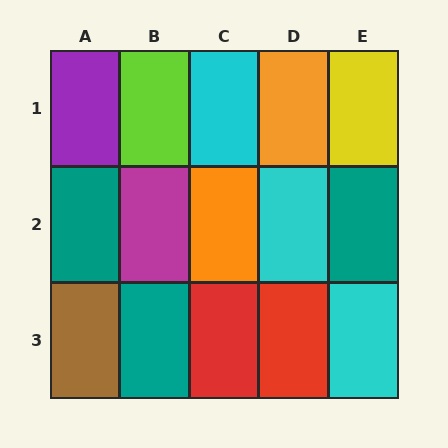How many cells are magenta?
1 cell is magenta.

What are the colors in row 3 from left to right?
Brown, teal, red, red, cyan.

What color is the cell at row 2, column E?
Teal.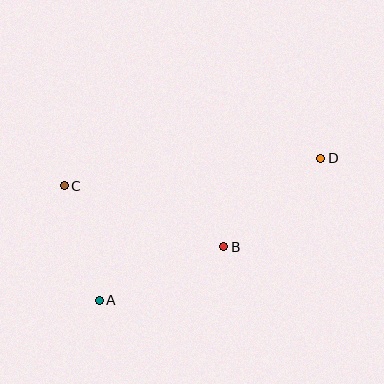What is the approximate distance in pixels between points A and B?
The distance between A and B is approximately 136 pixels.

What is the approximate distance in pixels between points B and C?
The distance between B and C is approximately 171 pixels.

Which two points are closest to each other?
Points A and C are closest to each other.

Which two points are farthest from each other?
Points A and D are farthest from each other.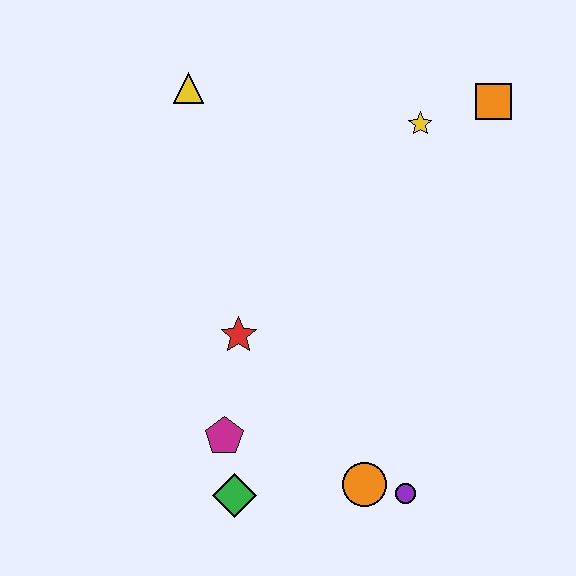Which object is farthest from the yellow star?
The green diamond is farthest from the yellow star.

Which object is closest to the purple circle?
The orange circle is closest to the purple circle.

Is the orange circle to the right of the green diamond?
Yes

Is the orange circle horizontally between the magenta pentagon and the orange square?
Yes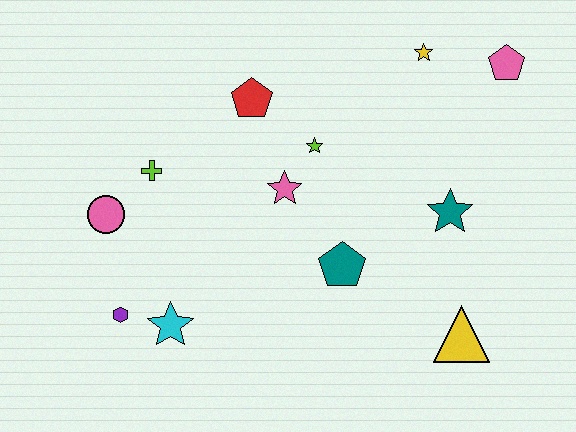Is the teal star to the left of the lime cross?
No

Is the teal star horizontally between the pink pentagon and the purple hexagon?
Yes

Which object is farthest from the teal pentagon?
The pink pentagon is farthest from the teal pentagon.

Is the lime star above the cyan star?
Yes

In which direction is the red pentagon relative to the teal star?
The red pentagon is to the left of the teal star.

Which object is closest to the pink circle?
The lime cross is closest to the pink circle.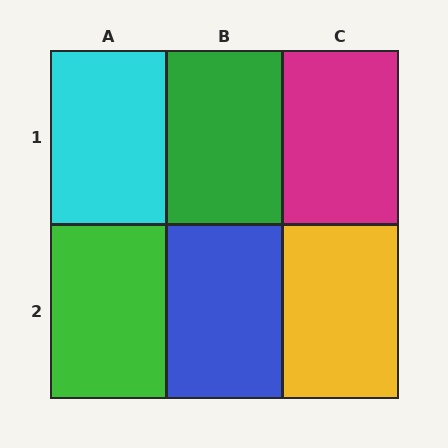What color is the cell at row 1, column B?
Green.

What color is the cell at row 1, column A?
Cyan.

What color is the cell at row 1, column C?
Magenta.